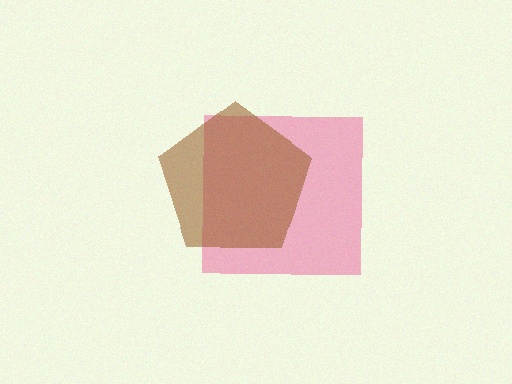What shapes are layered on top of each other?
The layered shapes are: a pink square, a brown pentagon.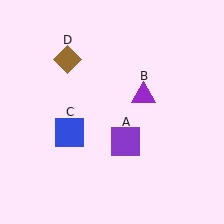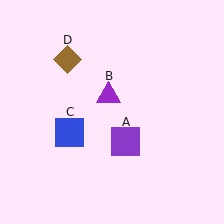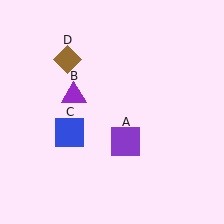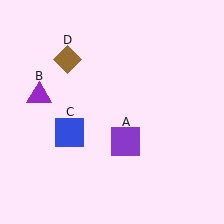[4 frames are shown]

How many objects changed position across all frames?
1 object changed position: purple triangle (object B).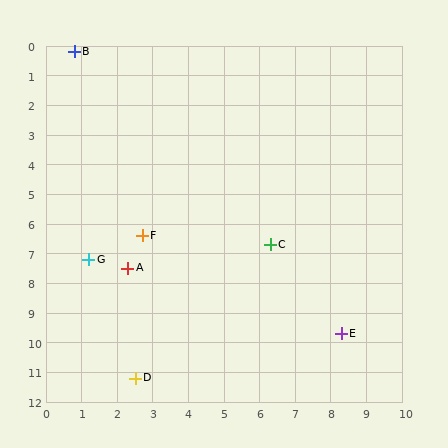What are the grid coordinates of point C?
Point C is at approximately (6.3, 6.7).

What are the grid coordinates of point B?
Point B is at approximately (0.8, 0.2).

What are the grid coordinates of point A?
Point A is at approximately (2.3, 7.5).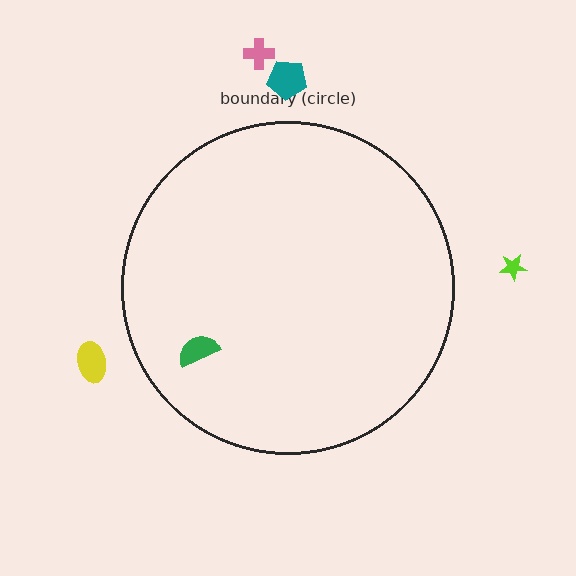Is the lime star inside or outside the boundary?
Outside.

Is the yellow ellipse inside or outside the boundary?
Outside.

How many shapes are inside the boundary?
1 inside, 4 outside.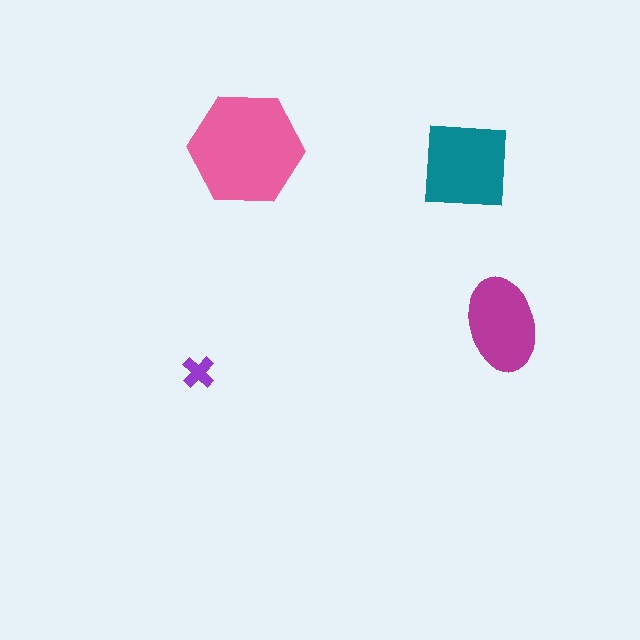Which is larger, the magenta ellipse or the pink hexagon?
The pink hexagon.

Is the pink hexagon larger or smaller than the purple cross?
Larger.